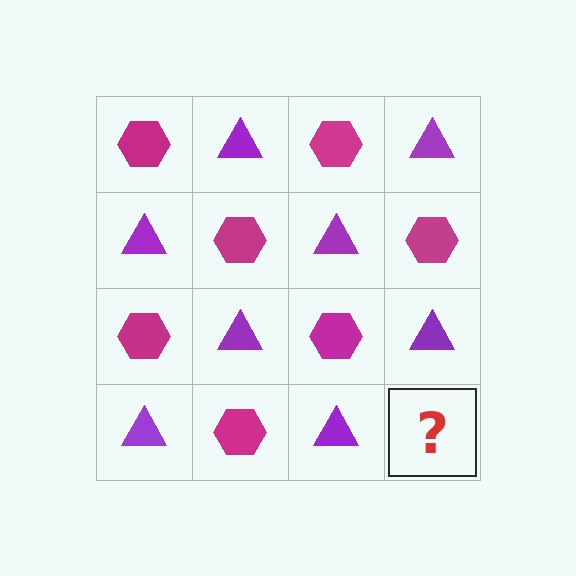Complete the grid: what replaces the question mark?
The question mark should be replaced with a magenta hexagon.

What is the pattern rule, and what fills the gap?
The rule is that it alternates magenta hexagon and purple triangle in a checkerboard pattern. The gap should be filled with a magenta hexagon.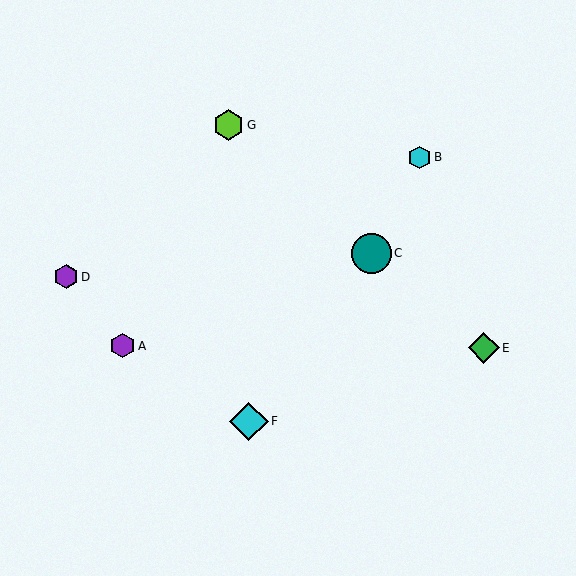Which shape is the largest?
The teal circle (labeled C) is the largest.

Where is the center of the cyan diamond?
The center of the cyan diamond is at (249, 421).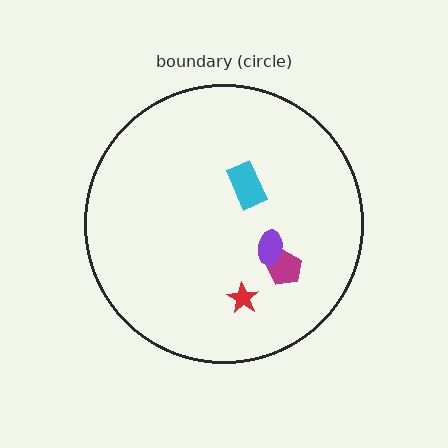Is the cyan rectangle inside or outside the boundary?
Inside.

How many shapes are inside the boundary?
4 inside, 0 outside.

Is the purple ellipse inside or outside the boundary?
Inside.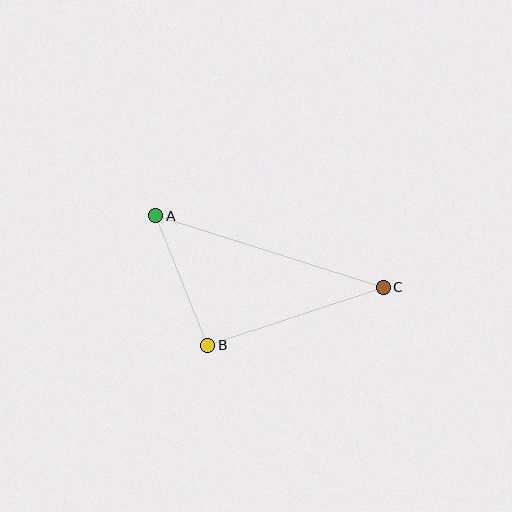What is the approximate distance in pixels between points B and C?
The distance between B and C is approximately 185 pixels.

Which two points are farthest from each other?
Points A and C are farthest from each other.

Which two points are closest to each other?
Points A and B are closest to each other.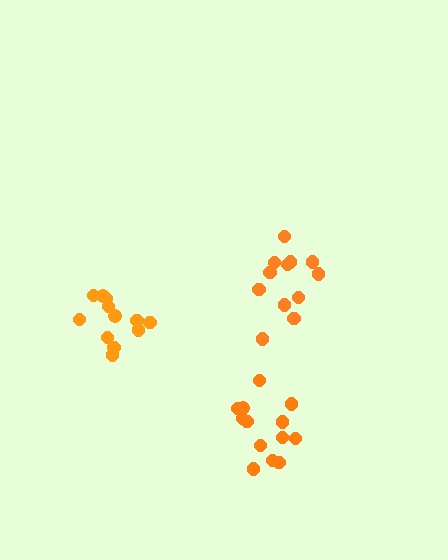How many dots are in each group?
Group 1: 12 dots, Group 2: 12 dots, Group 3: 13 dots (37 total).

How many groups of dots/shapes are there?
There are 3 groups.